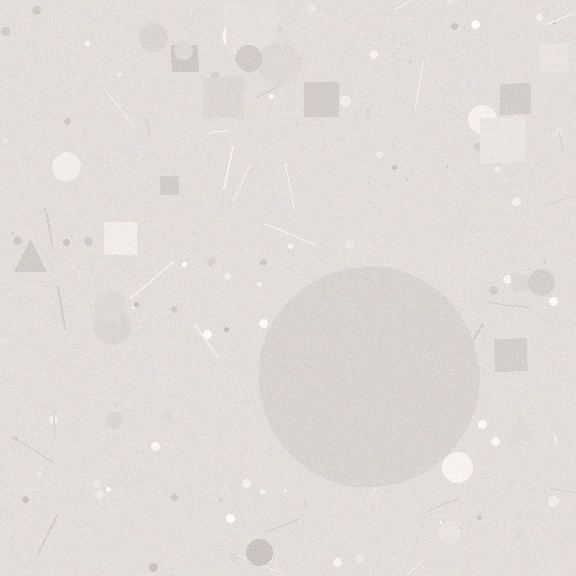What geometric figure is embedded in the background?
A circle is embedded in the background.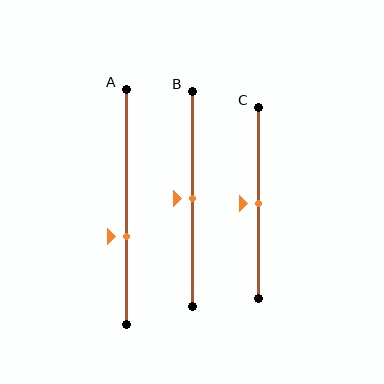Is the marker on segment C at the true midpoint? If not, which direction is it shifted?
Yes, the marker on segment C is at the true midpoint.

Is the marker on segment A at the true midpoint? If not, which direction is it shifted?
No, the marker on segment A is shifted downward by about 13% of the segment length.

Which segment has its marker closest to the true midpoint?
Segment B has its marker closest to the true midpoint.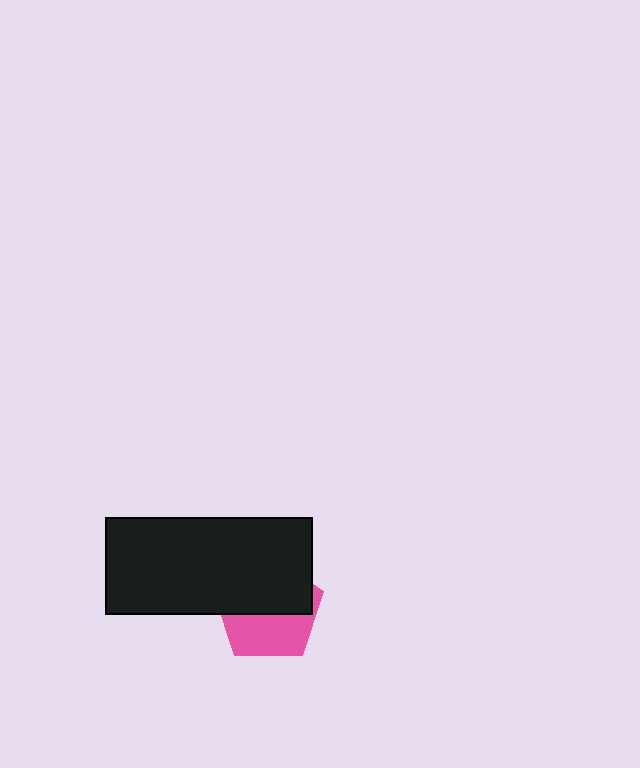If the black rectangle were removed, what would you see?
You would see the complete pink pentagon.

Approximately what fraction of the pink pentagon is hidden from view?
Roughly 56% of the pink pentagon is hidden behind the black rectangle.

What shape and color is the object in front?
The object in front is a black rectangle.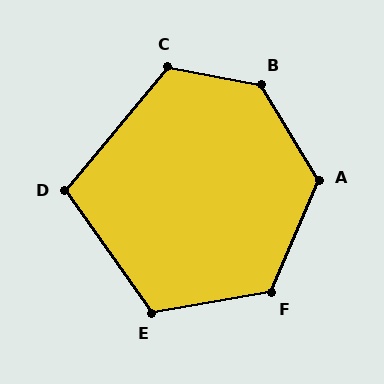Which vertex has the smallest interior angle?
D, at approximately 105 degrees.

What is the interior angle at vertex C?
Approximately 119 degrees (obtuse).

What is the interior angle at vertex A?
Approximately 125 degrees (obtuse).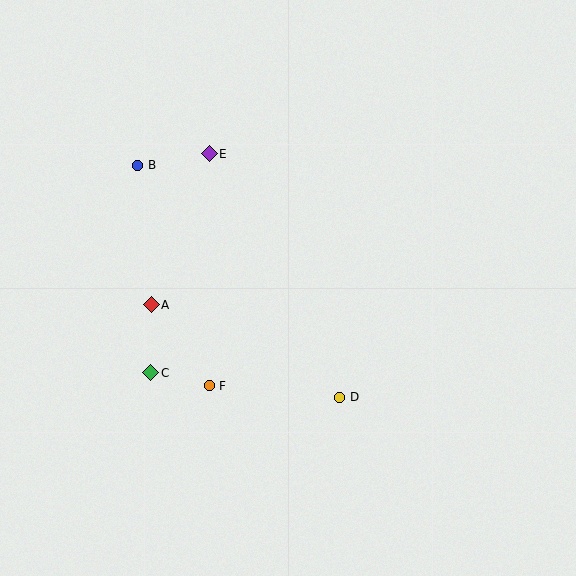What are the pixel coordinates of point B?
Point B is at (138, 165).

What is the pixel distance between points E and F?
The distance between E and F is 232 pixels.